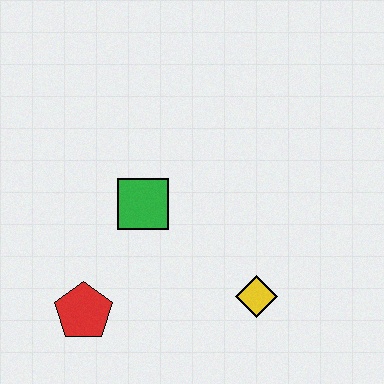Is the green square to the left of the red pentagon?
No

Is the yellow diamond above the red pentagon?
Yes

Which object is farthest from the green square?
The yellow diamond is farthest from the green square.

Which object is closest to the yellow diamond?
The green square is closest to the yellow diamond.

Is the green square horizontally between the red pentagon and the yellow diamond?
Yes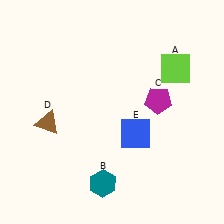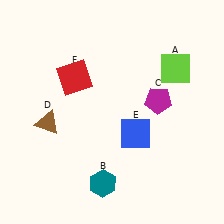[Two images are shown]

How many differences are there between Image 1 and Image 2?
There is 1 difference between the two images.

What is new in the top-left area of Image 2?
A red square (F) was added in the top-left area of Image 2.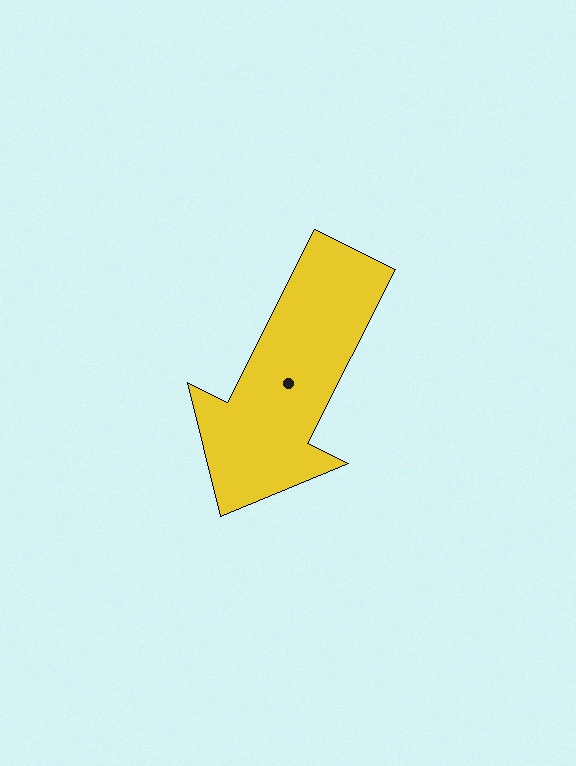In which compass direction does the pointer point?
Southwest.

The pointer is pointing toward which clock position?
Roughly 7 o'clock.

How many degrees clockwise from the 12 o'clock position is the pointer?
Approximately 207 degrees.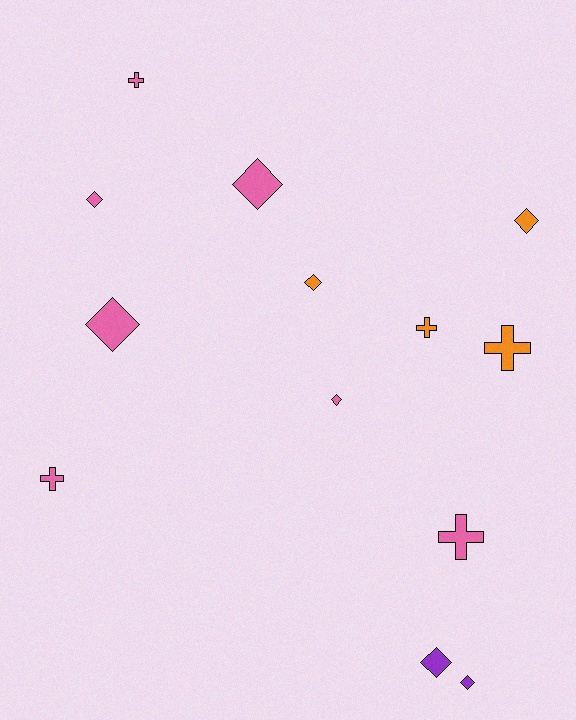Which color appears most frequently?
Pink, with 7 objects.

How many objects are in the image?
There are 13 objects.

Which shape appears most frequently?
Diamond, with 8 objects.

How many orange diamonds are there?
There are 2 orange diamonds.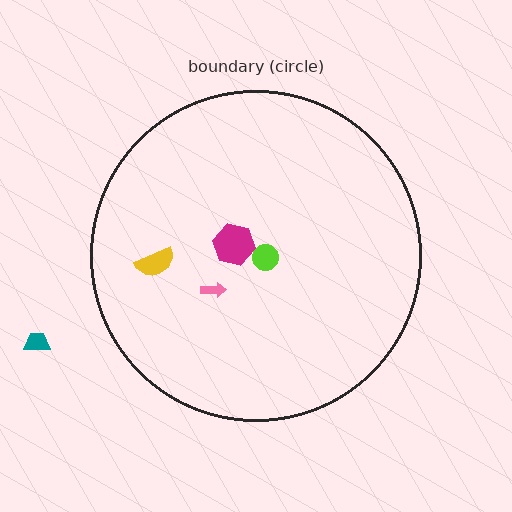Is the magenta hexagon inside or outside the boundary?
Inside.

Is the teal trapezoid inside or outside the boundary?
Outside.